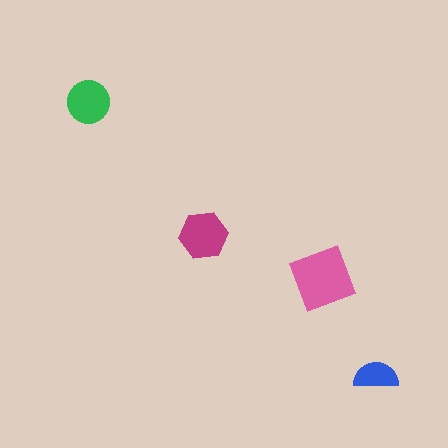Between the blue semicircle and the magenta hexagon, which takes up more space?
The magenta hexagon.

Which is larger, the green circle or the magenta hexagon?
The magenta hexagon.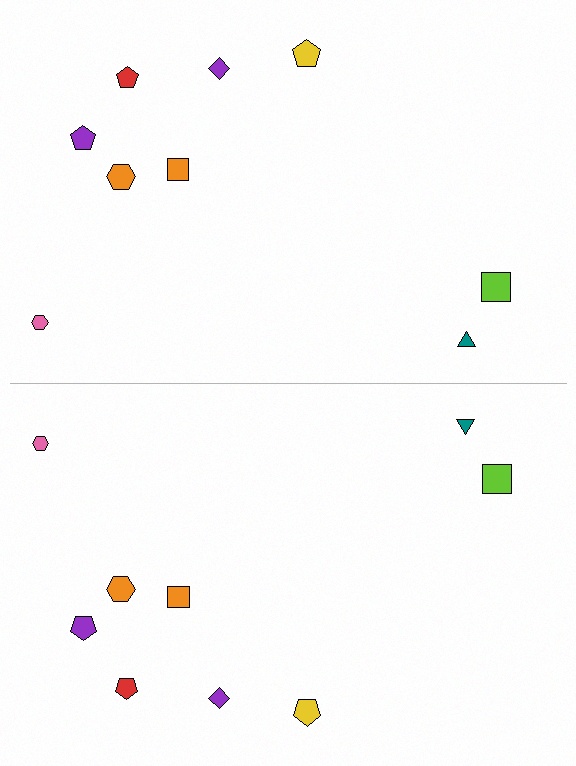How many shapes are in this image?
There are 18 shapes in this image.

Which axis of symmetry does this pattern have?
The pattern has a horizontal axis of symmetry running through the center of the image.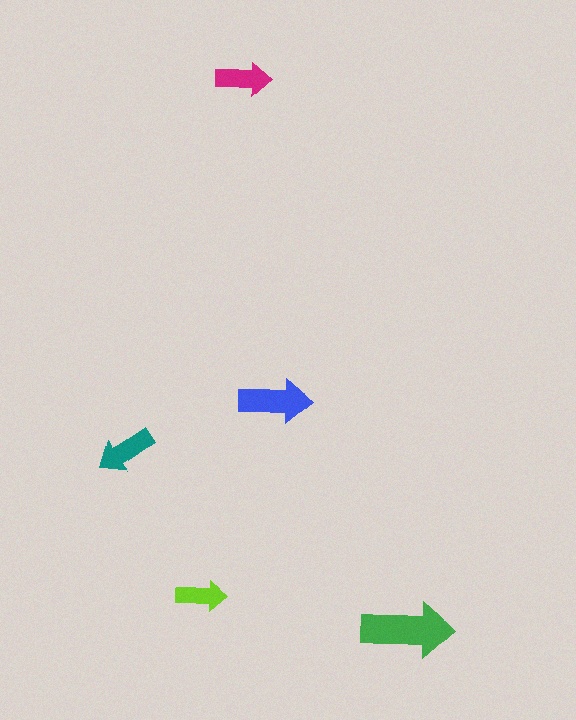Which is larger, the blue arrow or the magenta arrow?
The blue one.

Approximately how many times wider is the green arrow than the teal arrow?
About 1.5 times wider.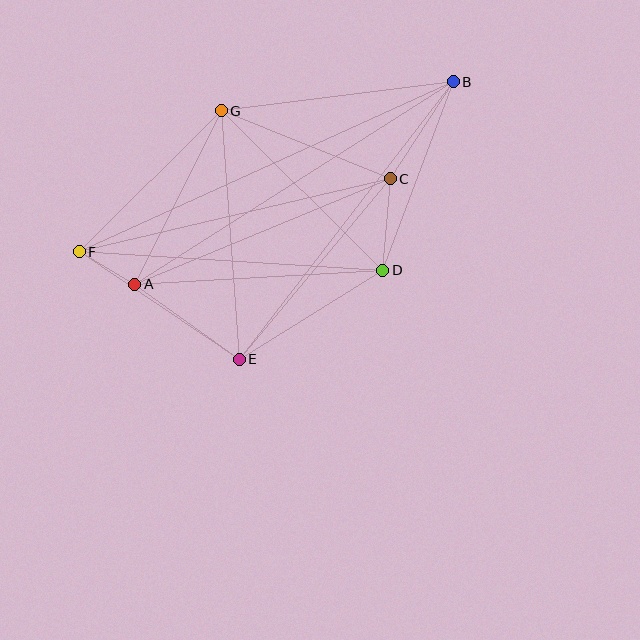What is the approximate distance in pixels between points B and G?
The distance between B and G is approximately 234 pixels.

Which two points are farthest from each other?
Points B and F are farthest from each other.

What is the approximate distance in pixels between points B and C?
The distance between B and C is approximately 116 pixels.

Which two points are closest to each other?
Points A and F are closest to each other.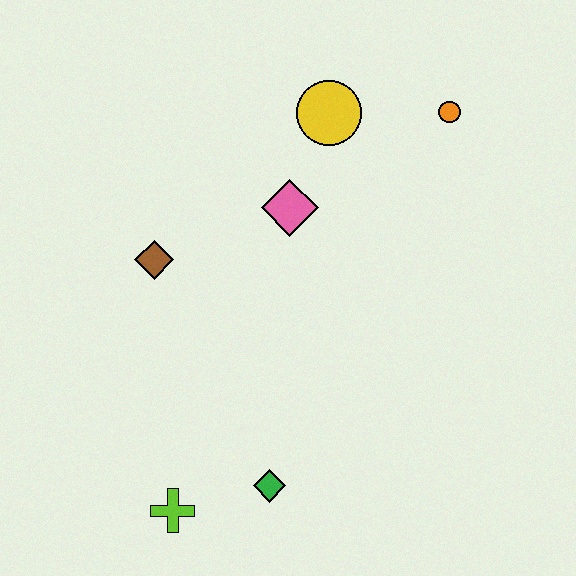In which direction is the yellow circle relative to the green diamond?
The yellow circle is above the green diamond.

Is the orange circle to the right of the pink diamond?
Yes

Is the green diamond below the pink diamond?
Yes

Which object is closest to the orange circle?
The yellow circle is closest to the orange circle.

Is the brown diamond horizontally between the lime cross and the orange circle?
No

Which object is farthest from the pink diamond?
The lime cross is farthest from the pink diamond.